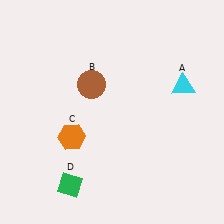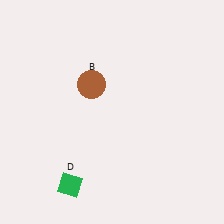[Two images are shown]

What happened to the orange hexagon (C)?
The orange hexagon (C) was removed in Image 2. It was in the bottom-left area of Image 1.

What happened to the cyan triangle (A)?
The cyan triangle (A) was removed in Image 2. It was in the top-right area of Image 1.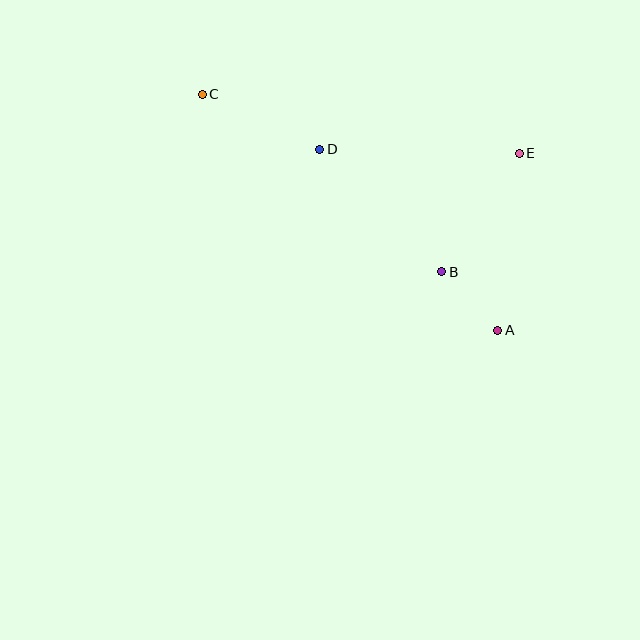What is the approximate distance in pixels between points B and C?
The distance between B and C is approximately 298 pixels.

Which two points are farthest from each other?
Points A and C are farthest from each other.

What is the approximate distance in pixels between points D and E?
The distance between D and E is approximately 199 pixels.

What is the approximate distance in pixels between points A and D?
The distance between A and D is approximately 254 pixels.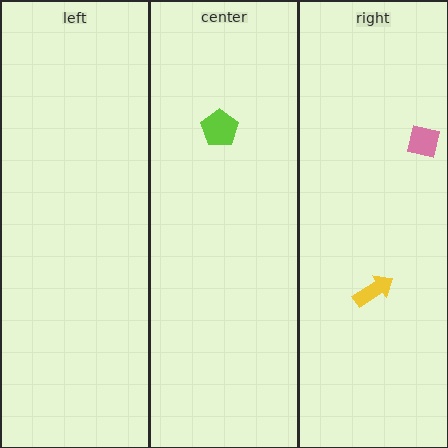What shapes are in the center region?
The lime pentagon.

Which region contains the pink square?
The right region.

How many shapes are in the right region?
2.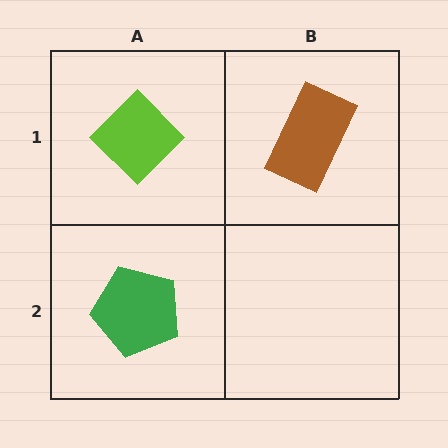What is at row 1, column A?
A lime diamond.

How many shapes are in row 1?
2 shapes.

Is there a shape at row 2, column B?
No, that cell is empty.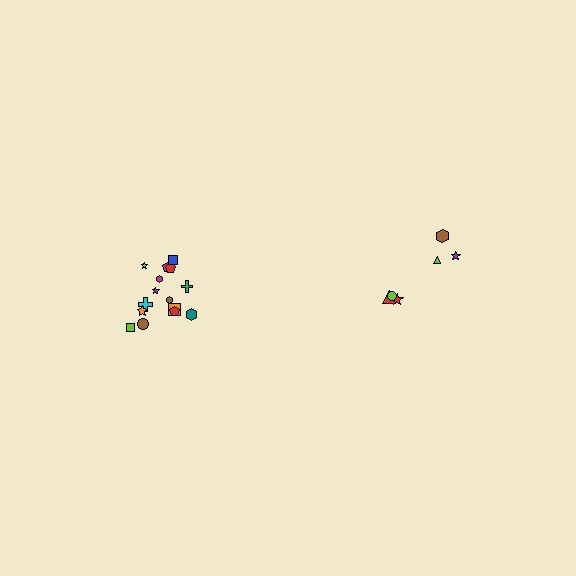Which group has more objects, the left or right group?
The left group.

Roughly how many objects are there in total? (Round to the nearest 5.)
Roughly 20 objects in total.